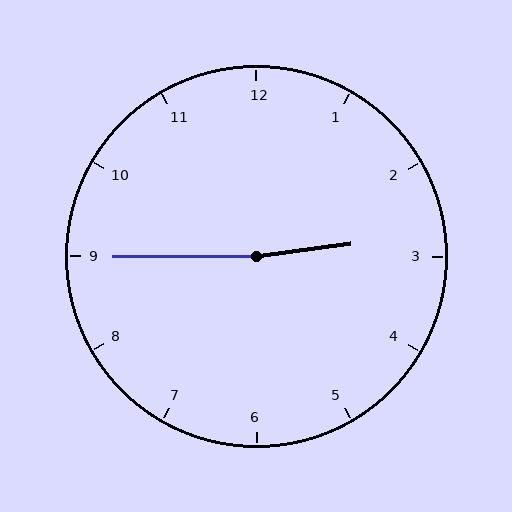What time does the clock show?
2:45.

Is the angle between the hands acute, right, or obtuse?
It is obtuse.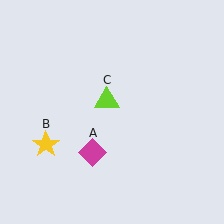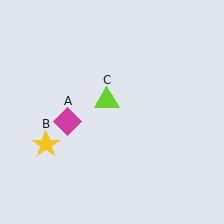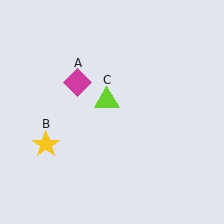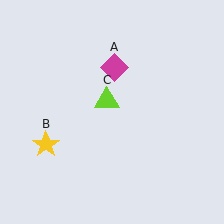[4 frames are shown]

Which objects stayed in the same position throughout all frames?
Yellow star (object B) and lime triangle (object C) remained stationary.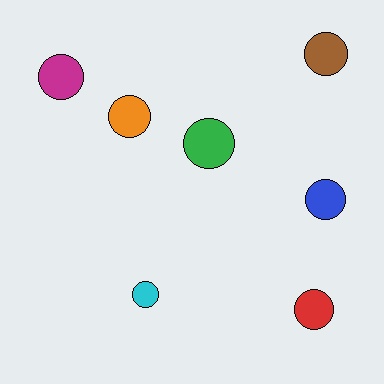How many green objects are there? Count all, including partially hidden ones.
There is 1 green object.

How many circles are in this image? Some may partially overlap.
There are 7 circles.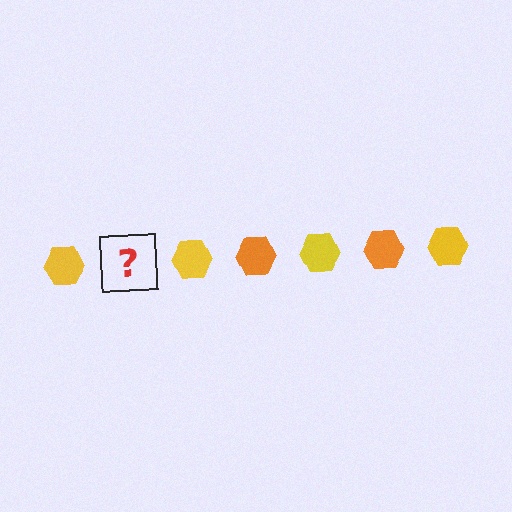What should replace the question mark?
The question mark should be replaced with an orange hexagon.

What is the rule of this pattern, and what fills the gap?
The rule is that the pattern cycles through yellow, orange hexagons. The gap should be filled with an orange hexagon.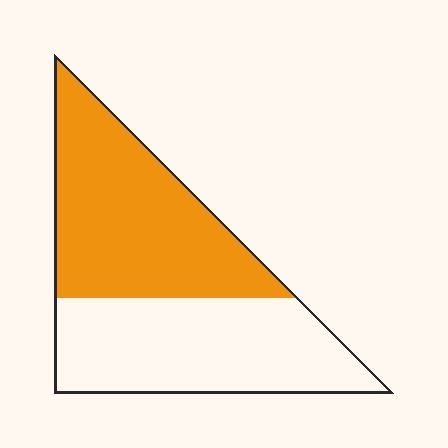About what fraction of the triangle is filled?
About one half (1/2).